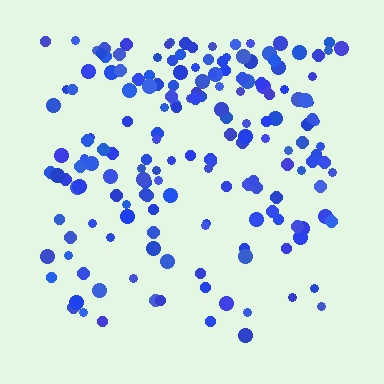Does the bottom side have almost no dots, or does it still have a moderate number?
Still a moderate number, just noticeably fewer than the top.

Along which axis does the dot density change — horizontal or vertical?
Vertical.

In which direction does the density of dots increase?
From bottom to top, with the top side densest.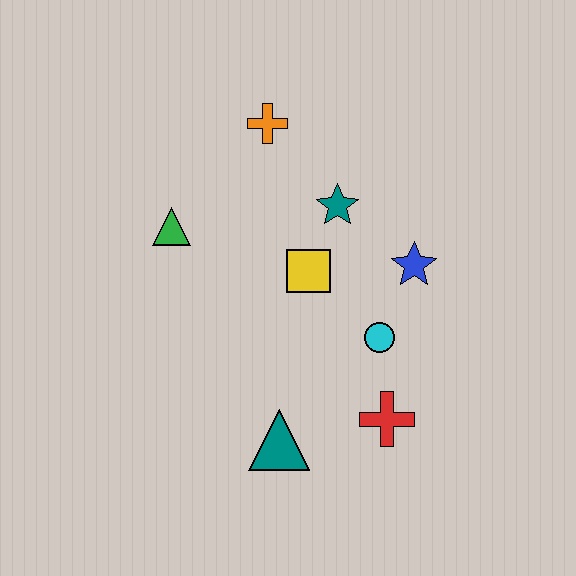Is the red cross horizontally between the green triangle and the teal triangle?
No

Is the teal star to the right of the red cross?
No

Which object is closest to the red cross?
The cyan circle is closest to the red cross.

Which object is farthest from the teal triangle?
The orange cross is farthest from the teal triangle.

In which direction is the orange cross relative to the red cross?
The orange cross is above the red cross.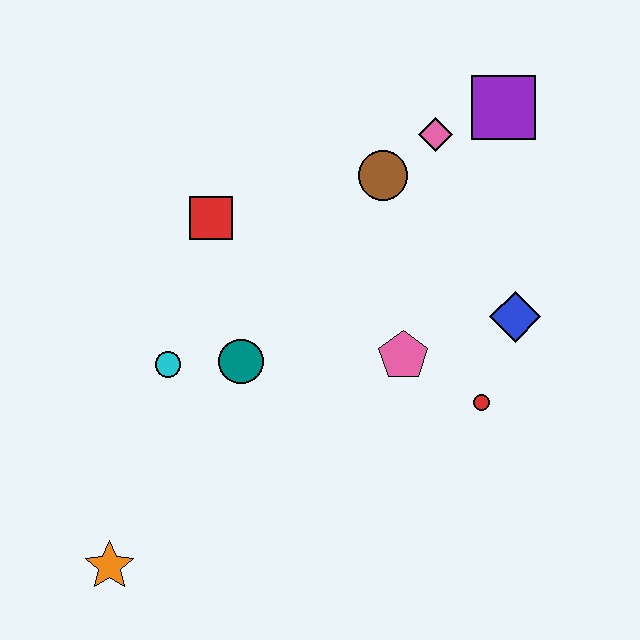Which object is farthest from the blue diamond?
The orange star is farthest from the blue diamond.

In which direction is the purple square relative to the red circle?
The purple square is above the red circle.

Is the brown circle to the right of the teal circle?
Yes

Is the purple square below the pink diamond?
No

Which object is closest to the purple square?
The pink diamond is closest to the purple square.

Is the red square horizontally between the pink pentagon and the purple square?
No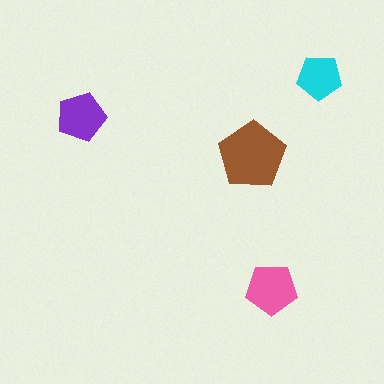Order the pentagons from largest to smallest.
the brown one, the pink one, the purple one, the cyan one.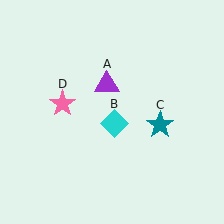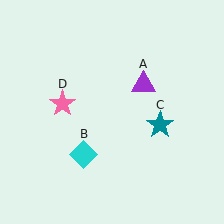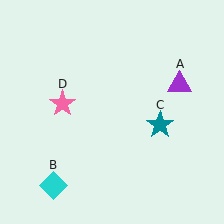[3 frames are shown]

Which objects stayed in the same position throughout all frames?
Teal star (object C) and pink star (object D) remained stationary.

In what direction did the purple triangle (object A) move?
The purple triangle (object A) moved right.